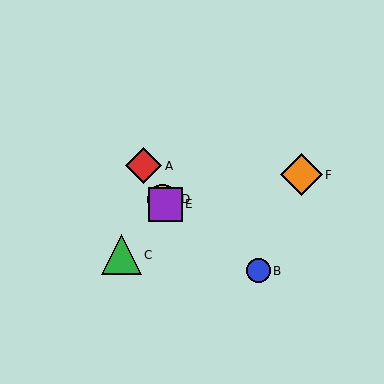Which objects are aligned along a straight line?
Objects A, D, E are aligned along a straight line.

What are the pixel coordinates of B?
Object B is at (258, 271).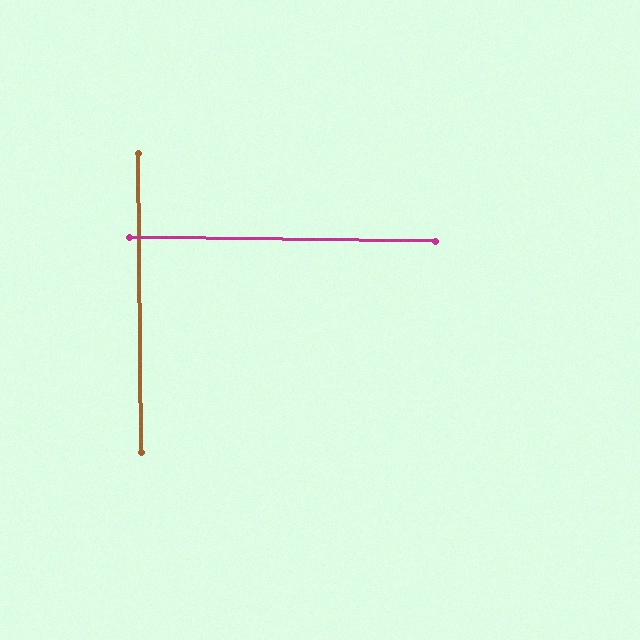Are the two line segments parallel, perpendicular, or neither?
Perpendicular — they meet at approximately 89°.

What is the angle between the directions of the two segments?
Approximately 89 degrees.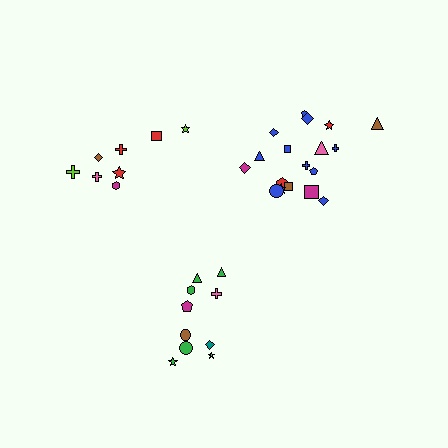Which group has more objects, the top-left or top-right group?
The top-right group.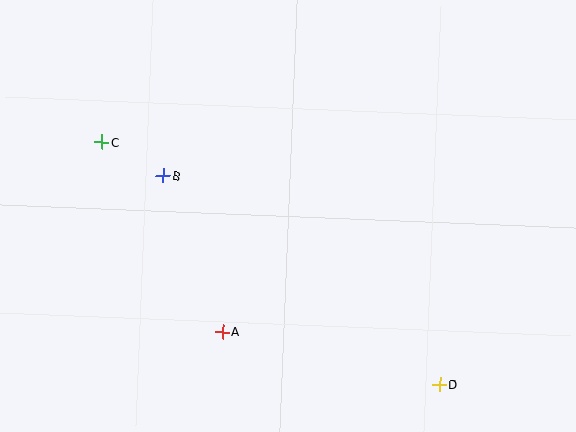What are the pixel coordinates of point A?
Point A is at (222, 332).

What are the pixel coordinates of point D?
Point D is at (439, 384).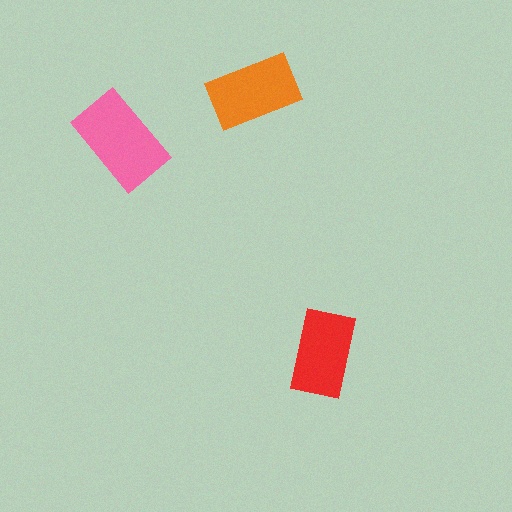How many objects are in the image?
There are 3 objects in the image.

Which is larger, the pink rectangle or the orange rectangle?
The pink one.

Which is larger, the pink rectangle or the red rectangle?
The pink one.